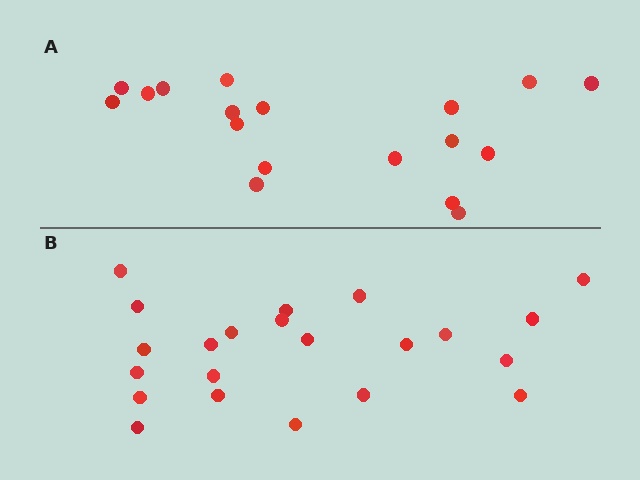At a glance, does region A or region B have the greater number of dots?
Region B (the bottom region) has more dots.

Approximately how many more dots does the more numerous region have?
Region B has about 4 more dots than region A.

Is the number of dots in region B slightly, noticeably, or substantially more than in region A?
Region B has only slightly more — the two regions are fairly close. The ratio is roughly 1.2 to 1.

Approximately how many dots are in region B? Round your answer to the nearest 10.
About 20 dots. (The exact count is 22, which rounds to 20.)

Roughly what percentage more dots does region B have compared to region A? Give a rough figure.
About 20% more.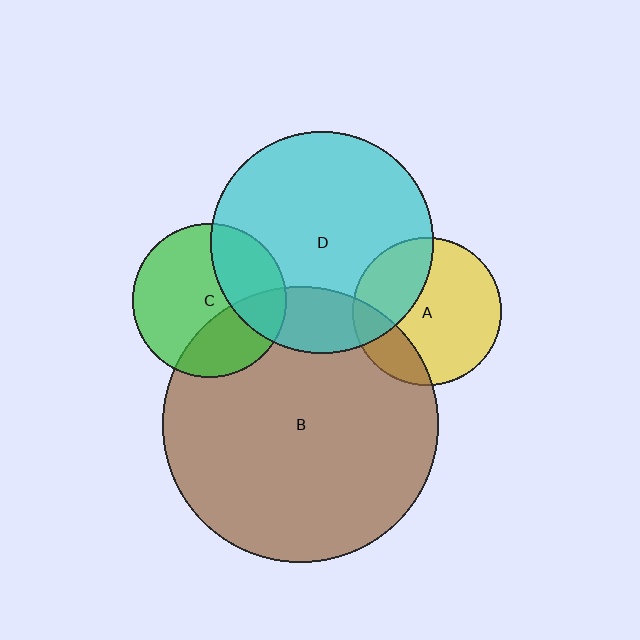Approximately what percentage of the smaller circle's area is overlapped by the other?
Approximately 20%.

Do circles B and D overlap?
Yes.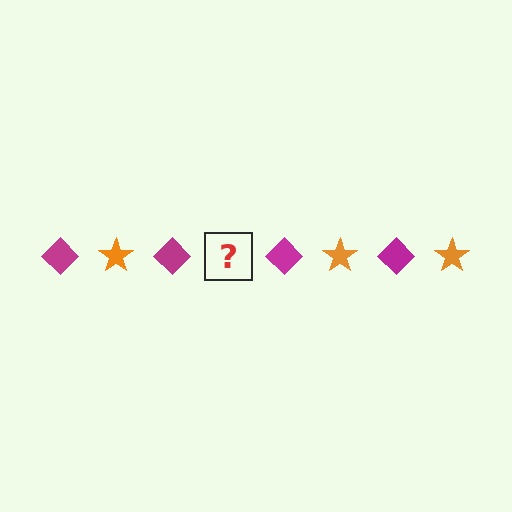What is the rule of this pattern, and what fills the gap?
The rule is that the pattern alternates between magenta diamond and orange star. The gap should be filled with an orange star.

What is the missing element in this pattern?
The missing element is an orange star.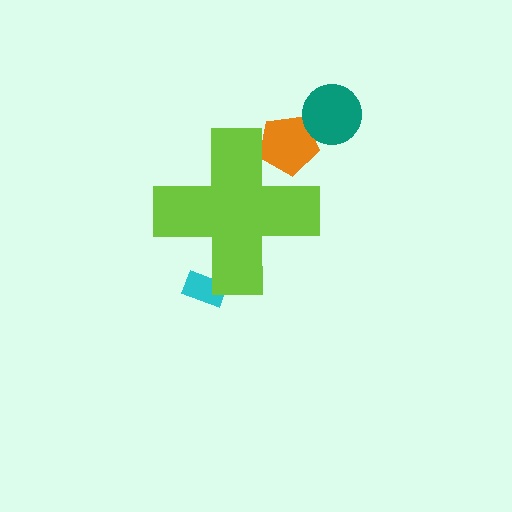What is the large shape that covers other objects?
A lime cross.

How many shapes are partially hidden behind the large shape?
2 shapes are partially hidden.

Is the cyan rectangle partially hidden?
Yes, the cyan rectangle is partially hidden behind the lime cross.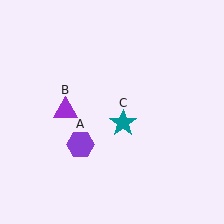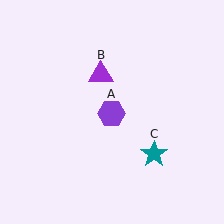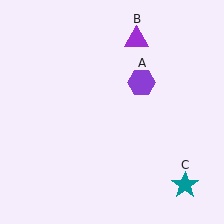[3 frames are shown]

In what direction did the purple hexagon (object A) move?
The purple hexagon (object A) moved up and to the right.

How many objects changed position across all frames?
3 objects changed position: purple hexagon (object A), purple triangle (object B), teal star (object C).